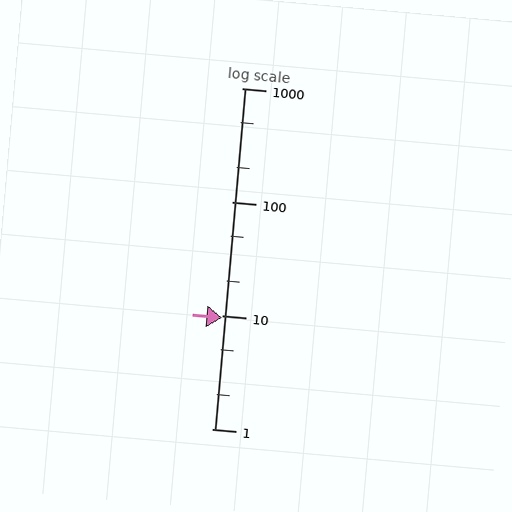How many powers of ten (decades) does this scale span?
The scale spans 3 decades, from 1 to 1000.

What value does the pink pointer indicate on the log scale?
The pointer indicates approximately 9.6.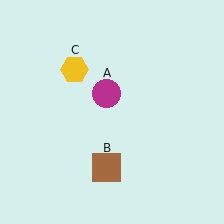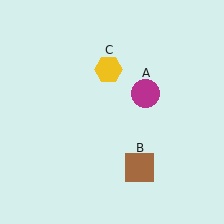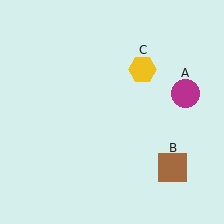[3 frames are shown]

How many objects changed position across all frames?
3 objects changed position: magenta circle (object A), brown square (object B), yellow hexagon (object C).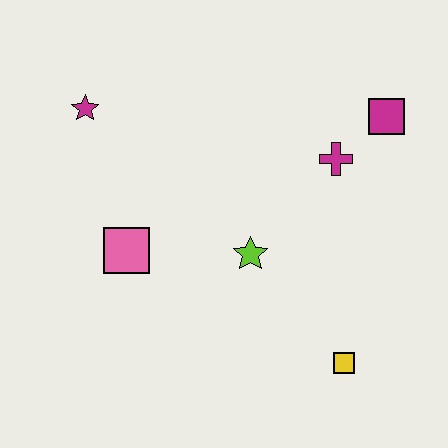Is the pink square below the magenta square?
Yes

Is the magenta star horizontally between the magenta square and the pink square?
No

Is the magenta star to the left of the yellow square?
Yes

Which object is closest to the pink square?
The lime star is closest to the pink square.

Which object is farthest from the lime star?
The magenta star is farthest from the lime star.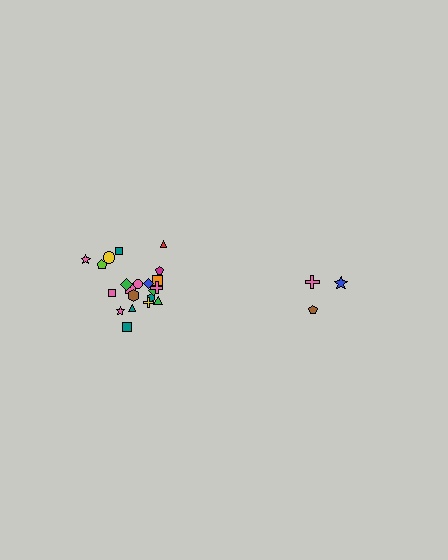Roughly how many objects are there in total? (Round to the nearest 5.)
Roughly 25 objects in total.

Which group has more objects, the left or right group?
The left group.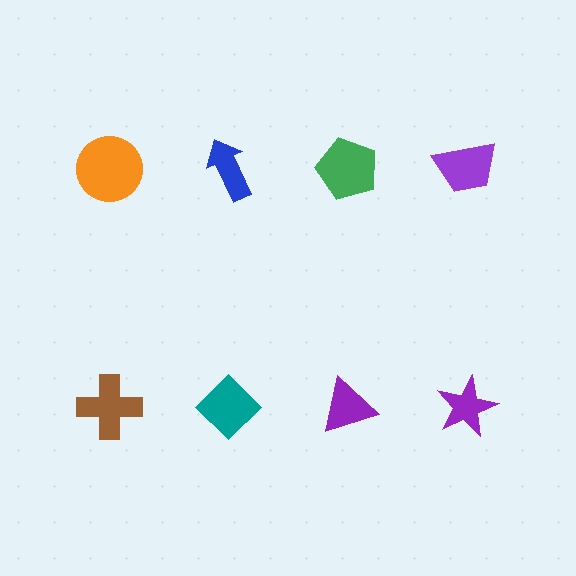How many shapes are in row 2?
4 shapes.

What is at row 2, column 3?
A purple triangle.